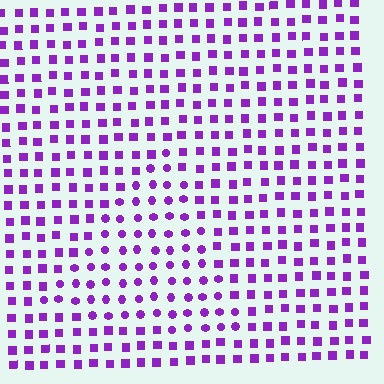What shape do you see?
I see a triangle.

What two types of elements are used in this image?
The image uses circles inside the triangle region and squares outside it.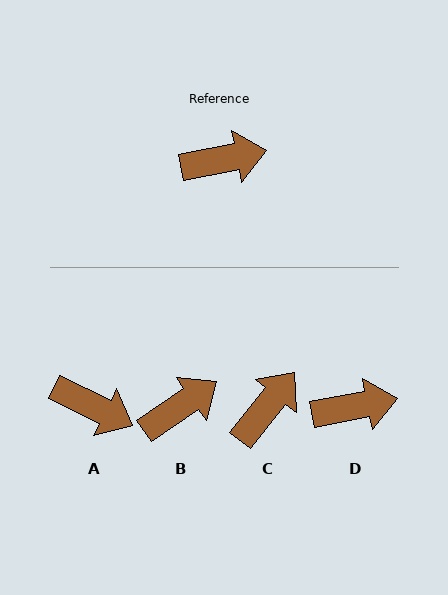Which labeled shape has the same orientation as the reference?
D.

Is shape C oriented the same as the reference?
No, it is off by about 40 degrees.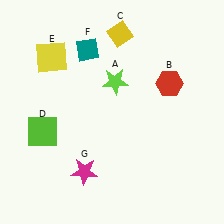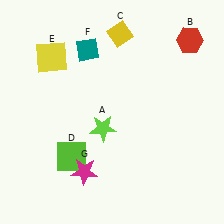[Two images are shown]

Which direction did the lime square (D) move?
The lime square (D) moved right.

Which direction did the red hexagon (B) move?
The red hexagon (B) moved up.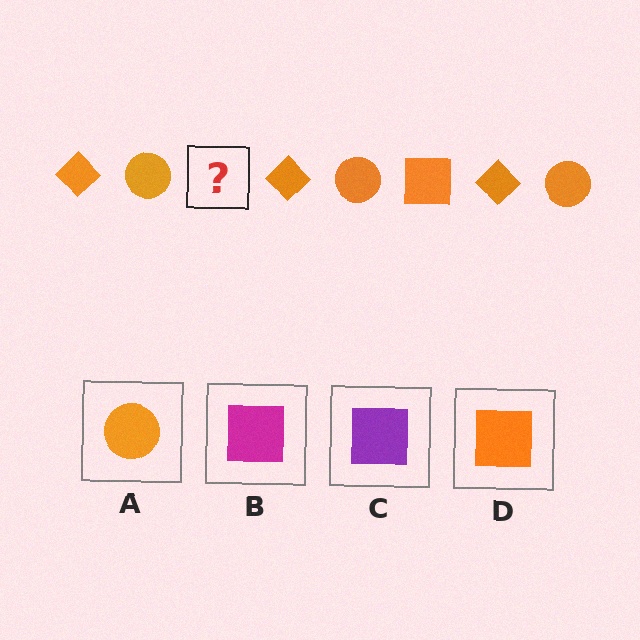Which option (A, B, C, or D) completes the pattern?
D.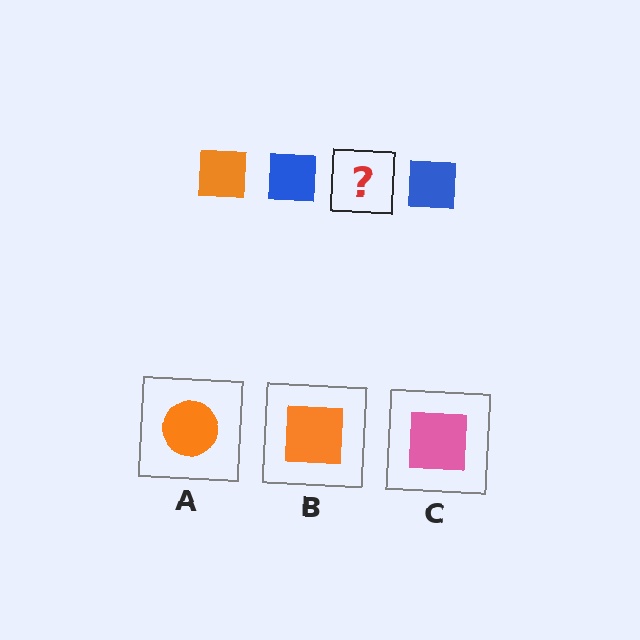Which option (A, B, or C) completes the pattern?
B.